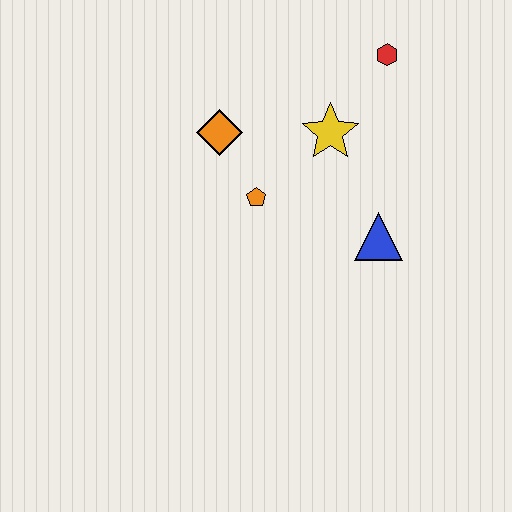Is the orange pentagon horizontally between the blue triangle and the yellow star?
No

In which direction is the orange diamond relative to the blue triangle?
The orange diamond is to the left of the blue triangle.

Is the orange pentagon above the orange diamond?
No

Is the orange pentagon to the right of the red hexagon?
No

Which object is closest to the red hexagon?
The yellow star is closest to the red hexagon.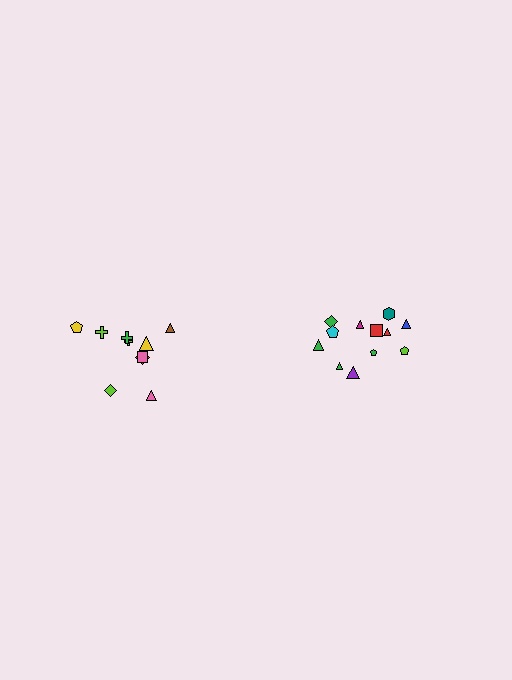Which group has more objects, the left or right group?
The right group.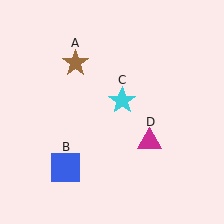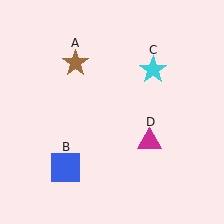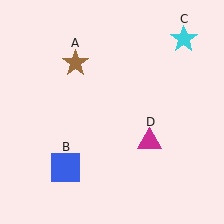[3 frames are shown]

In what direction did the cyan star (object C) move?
The cyan star (object C) moved up and to the right.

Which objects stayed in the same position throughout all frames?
Brown star (object A) and blue square (object B) and magenta triangle (object D) remained stationary.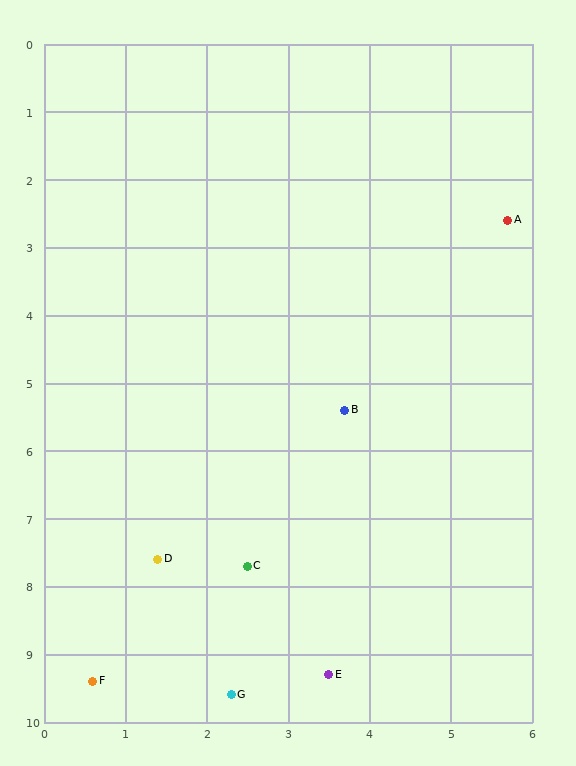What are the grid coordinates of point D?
Point D is at approximately (1.4, 7.6).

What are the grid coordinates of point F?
Point F is at approximately (0.6, 9.4).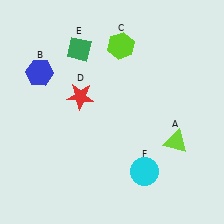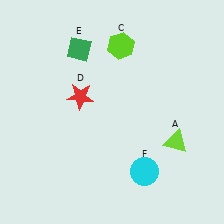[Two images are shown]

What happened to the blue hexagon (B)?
The blue hexagon (B) was removed in Image 2. It was in the top-left area of Image 1.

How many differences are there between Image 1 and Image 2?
There is 1 difference between the two images.